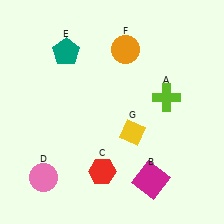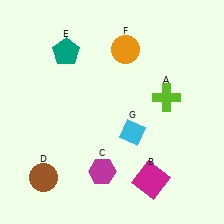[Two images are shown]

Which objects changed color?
C changed from red to magenta. D changed from pink to brown. G changed from yellow to cyan.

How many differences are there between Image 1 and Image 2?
There are 3 differences between the two images.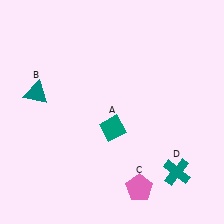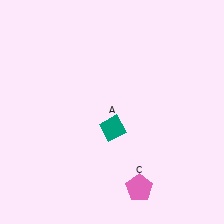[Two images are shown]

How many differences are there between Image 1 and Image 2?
There are 2 differences between the two images.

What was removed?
The teal cross (D), the teal triangle (B) were removed in Image 2.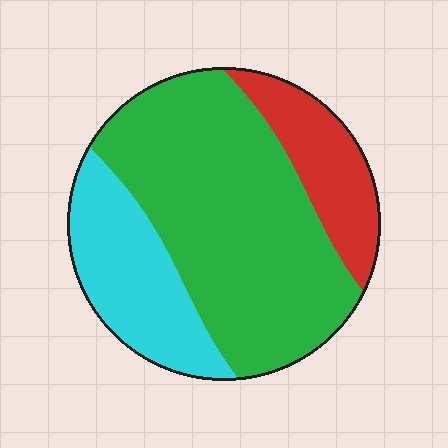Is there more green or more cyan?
Green.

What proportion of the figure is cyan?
Cyan covers about 25% of the figure.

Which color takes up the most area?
Green, at roughly 60%.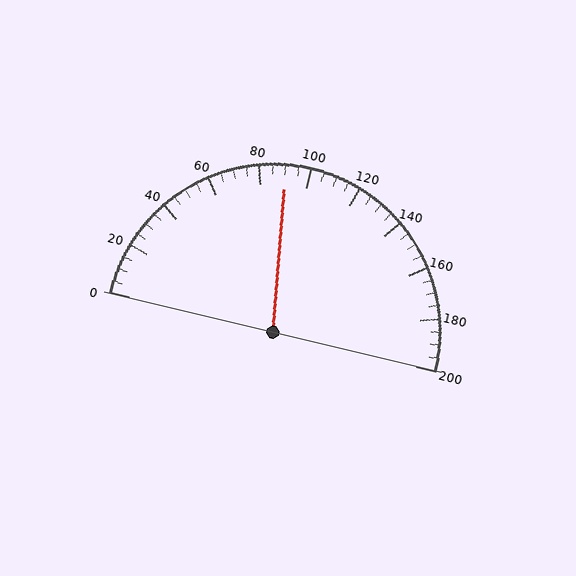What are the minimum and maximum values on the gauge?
The gauge ranges from 0 to 200.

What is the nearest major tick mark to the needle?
The nearest major tick mark is 80.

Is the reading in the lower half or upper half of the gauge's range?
The reading is in the lower half of the range (0 to 200).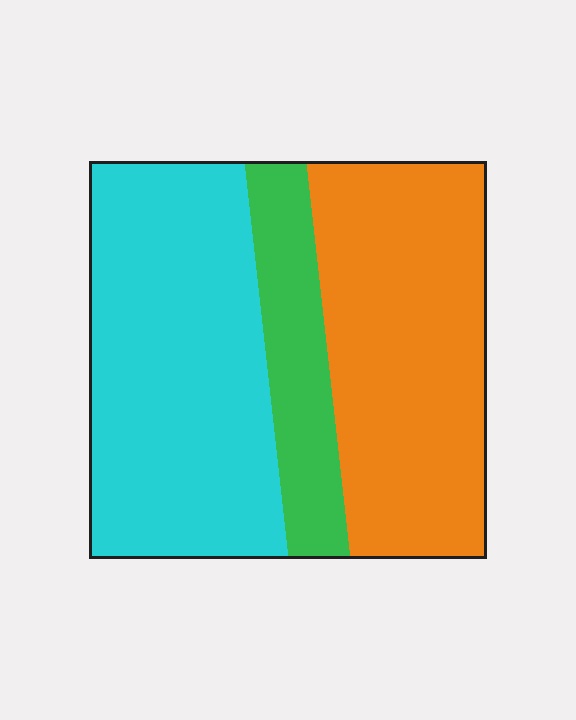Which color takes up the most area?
Cyan, at roughly 45%.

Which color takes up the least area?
Green, at roughly 15%.